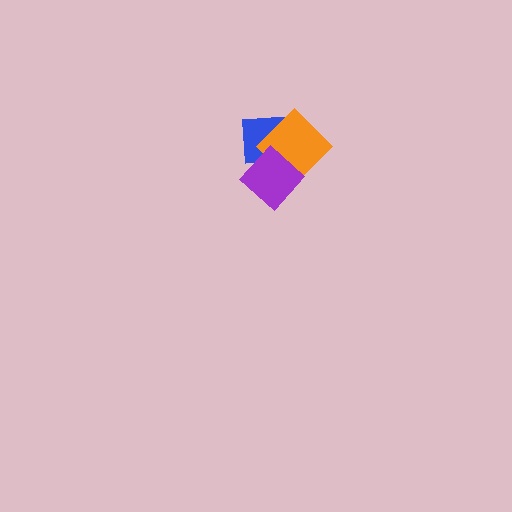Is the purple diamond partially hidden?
No, no other shape covers it.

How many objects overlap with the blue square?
2 objects overlap with the blue square.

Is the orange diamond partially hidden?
Yes, it is partially covered by another shape.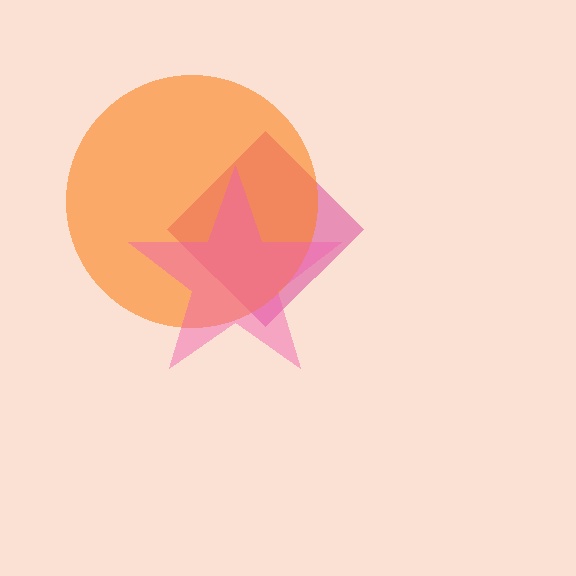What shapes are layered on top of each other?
The layered shapes are: a magenta diamond, an orange circle, a pink star.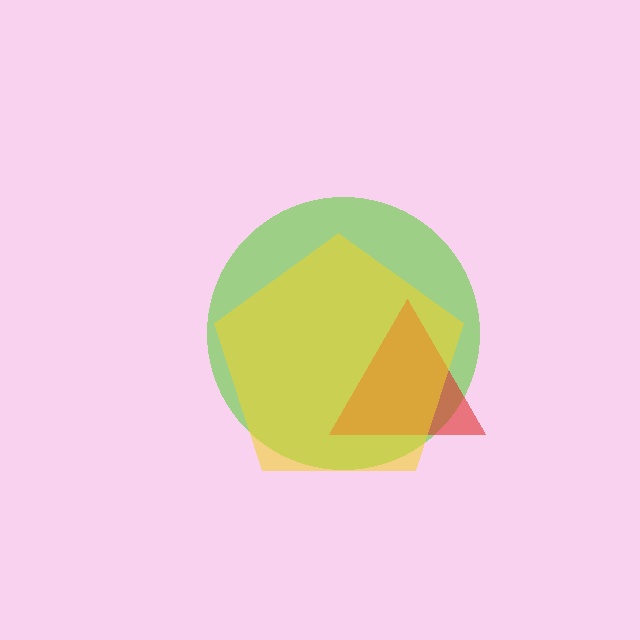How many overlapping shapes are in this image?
There are 3 overlapping shapes in the image.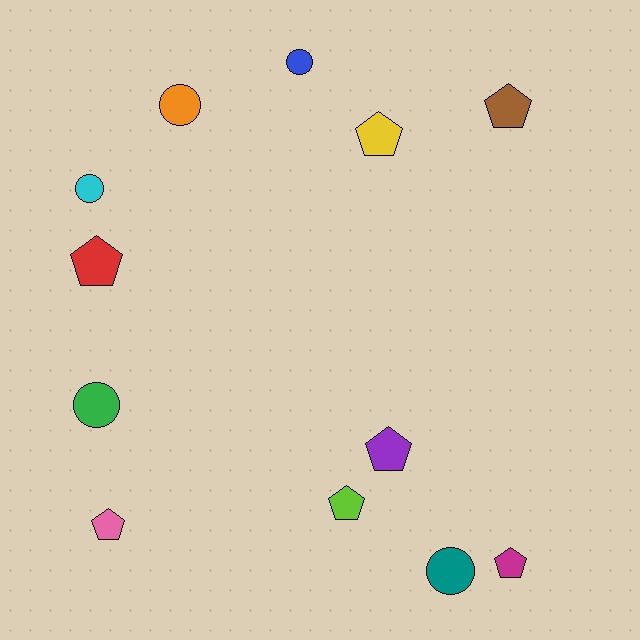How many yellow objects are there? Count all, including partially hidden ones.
There is 1 yellow object.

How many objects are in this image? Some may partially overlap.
There are 12 objects.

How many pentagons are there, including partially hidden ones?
There are 7 pentagons.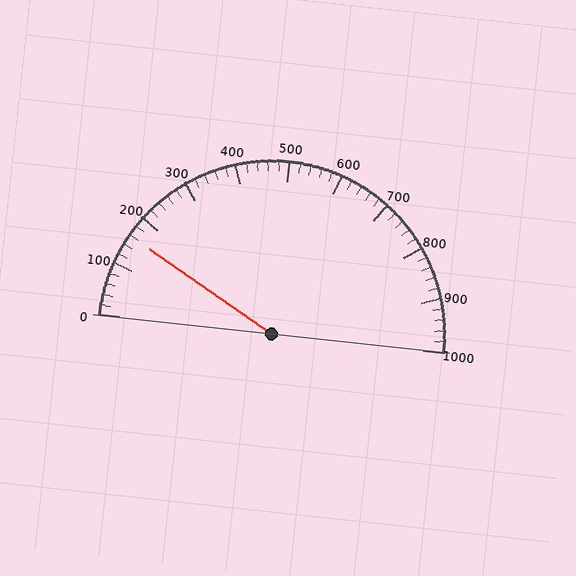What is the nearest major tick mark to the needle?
The nearest major tick mark is 200.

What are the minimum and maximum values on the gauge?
The gauge ranges from 0 to 1000.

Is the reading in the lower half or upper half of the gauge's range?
The reading is in the lower half of the range (0 to 1000).